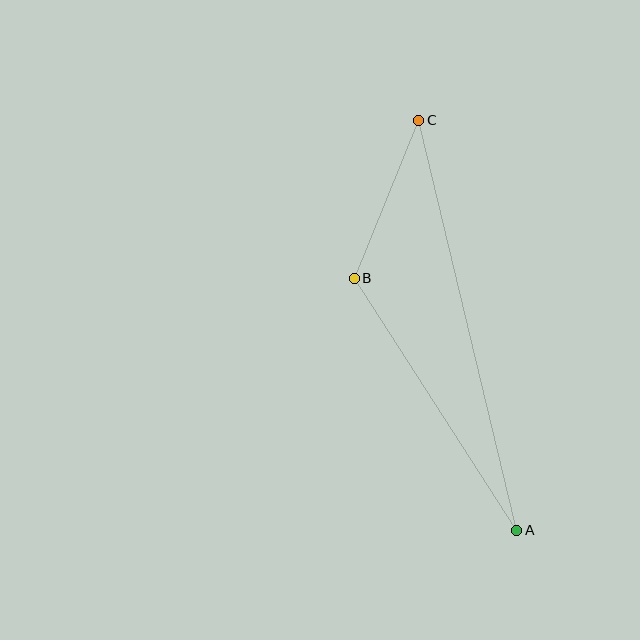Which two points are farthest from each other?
Points A and C are farthest from each other.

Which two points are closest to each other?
Points B and C are closest to each other.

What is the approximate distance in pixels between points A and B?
The distance between A and B is approximately 300 pixels.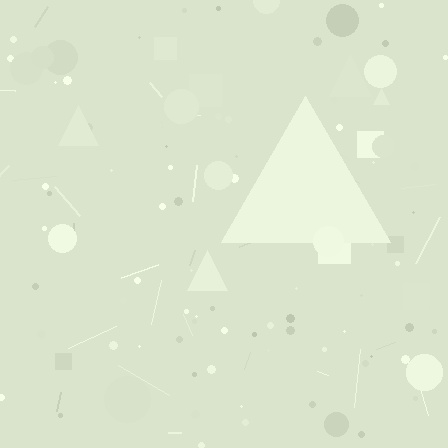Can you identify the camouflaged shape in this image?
The camouflaged shape is a triangle.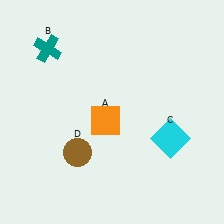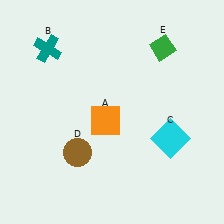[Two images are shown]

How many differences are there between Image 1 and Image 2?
There is 1 difference between the two images.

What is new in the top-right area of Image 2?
A green diamond (E) was added in the top-right area of Image 2.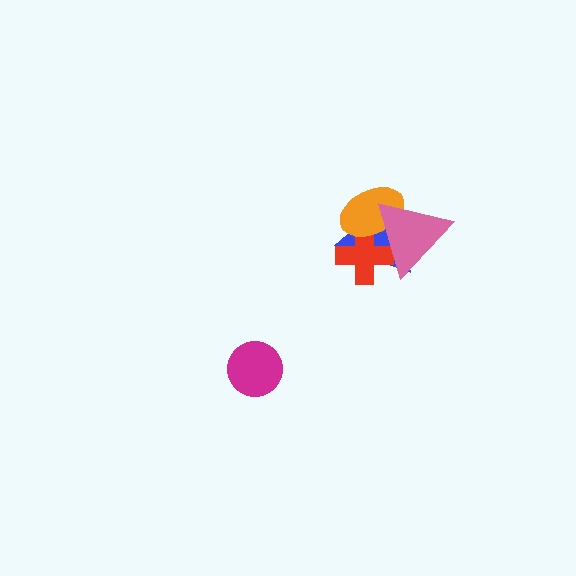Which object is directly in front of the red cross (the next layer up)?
The orange ellipse is directly in front of the red cross.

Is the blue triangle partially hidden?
Yes, it is partially covered by another shape.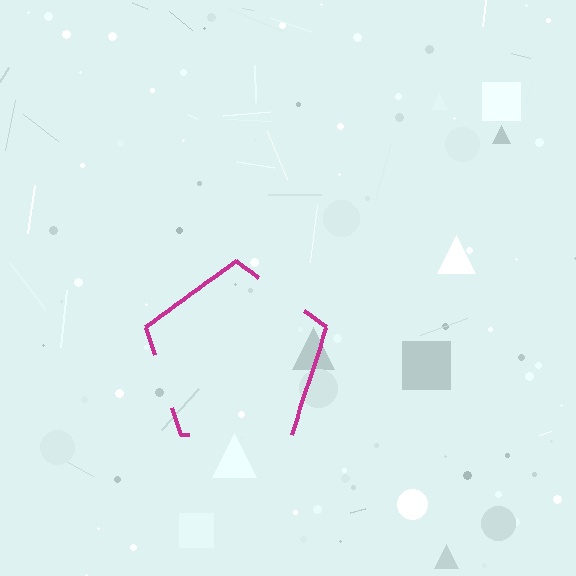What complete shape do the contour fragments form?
The contour fragments form a pentagon.